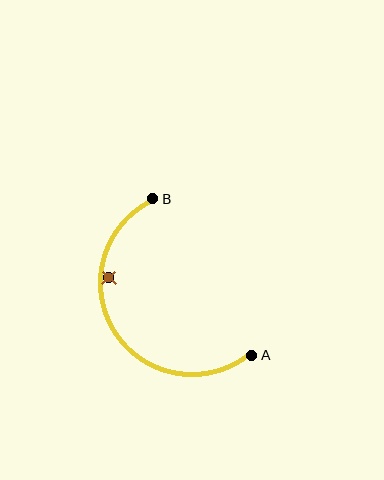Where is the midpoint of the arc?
The arc midpoint is the point on the curve farthest from the straight line joining A and B. It sits to the left of that line.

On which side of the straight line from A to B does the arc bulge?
The arc bulges to the left of the straight line connecting A and B.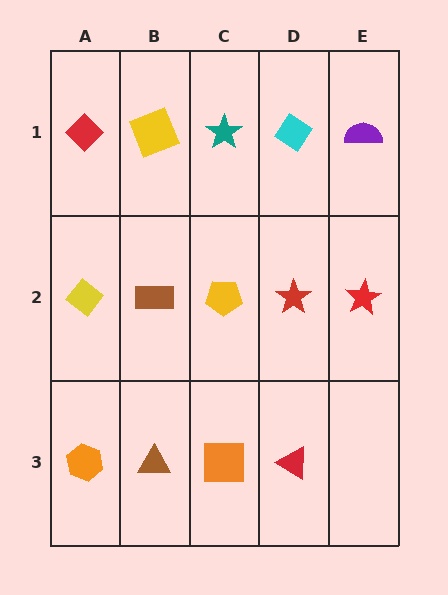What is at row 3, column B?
A brown triangle.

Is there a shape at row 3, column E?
No, that cell is empty.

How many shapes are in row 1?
5 shapes.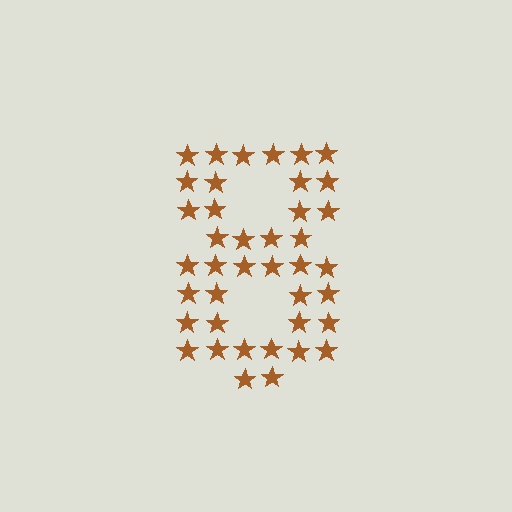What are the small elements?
The small elements are stars.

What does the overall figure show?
The overall figure shows the digit 8.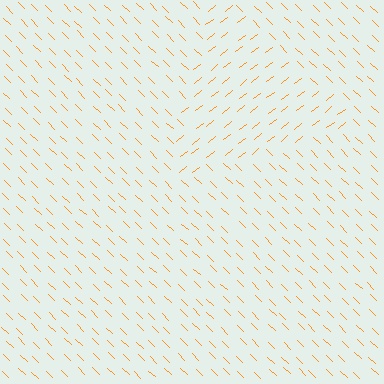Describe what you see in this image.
The image is filled with small orange line segments. A triangle region in the image has lines oriented differently from the surrounding lines, creating a visible texture boundary.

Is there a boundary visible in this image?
Yes, there is a texture boundary formed by a change in line orientation.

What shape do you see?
I see a triangle.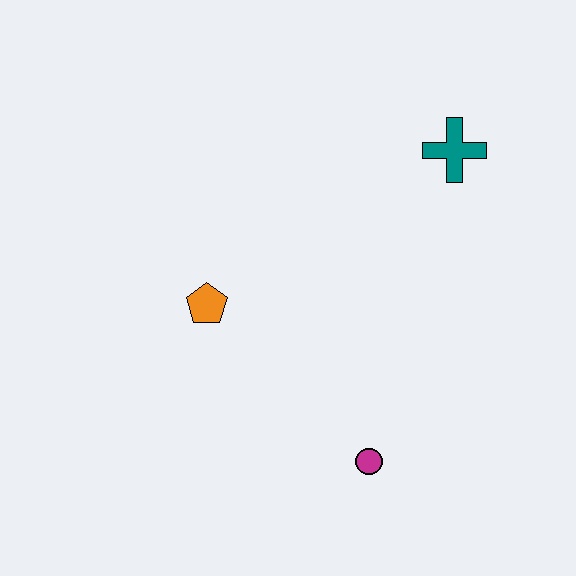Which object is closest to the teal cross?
The orange pentagon is closest to the teal cross.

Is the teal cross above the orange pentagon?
Yes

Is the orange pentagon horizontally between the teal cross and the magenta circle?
No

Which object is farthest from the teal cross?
The magenta circle is farthest from the teal cross.